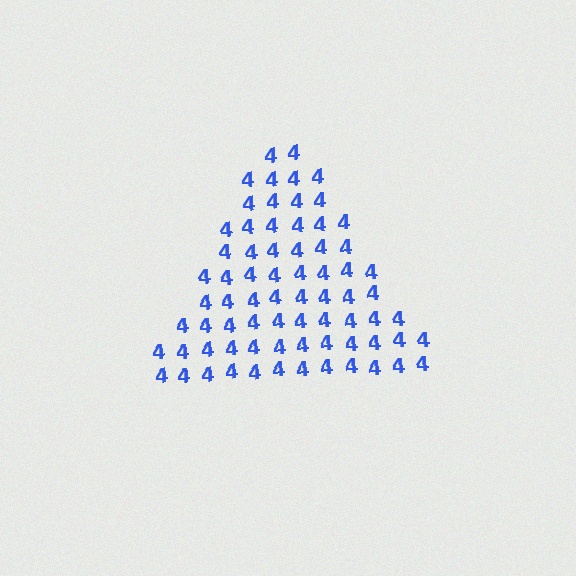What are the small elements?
The small elements are digit 4's.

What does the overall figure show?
The overall figure shows a triangle.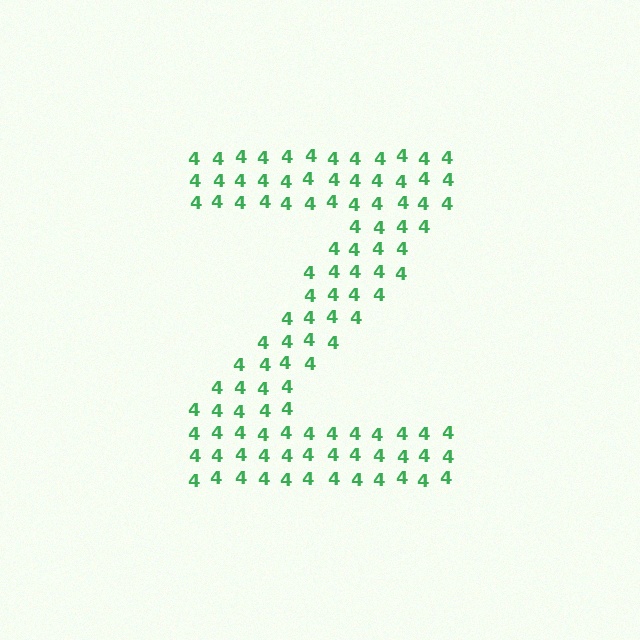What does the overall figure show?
The overall figure shows the letter Z.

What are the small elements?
The small elements are digit 4's.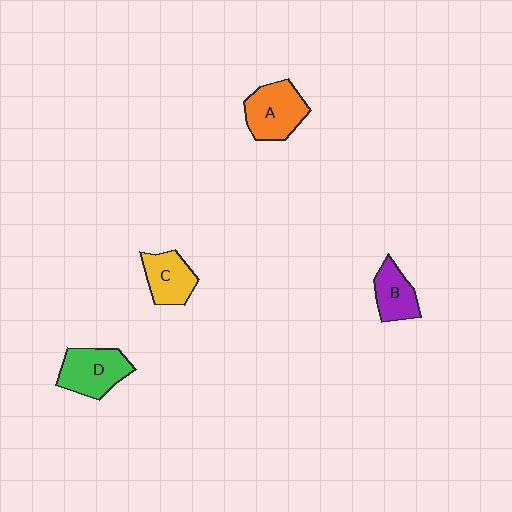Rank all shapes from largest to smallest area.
From largest to smallest: A (orange), D (green), C (yellow), B (purple).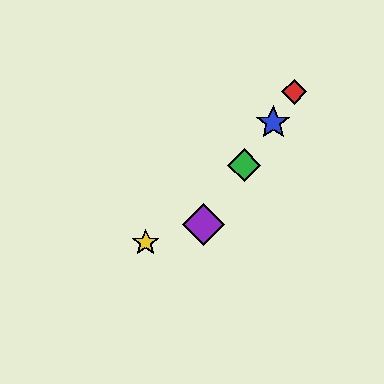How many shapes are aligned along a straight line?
4 shapes (the red diamond, the blue star, the green diamond, the purple diamond) are aligned along a straight line.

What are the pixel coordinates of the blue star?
The blue star is at (273, 123).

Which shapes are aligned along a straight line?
The red diamond, the blue star, the green diamond, the purple diamond are aligned along a straight line.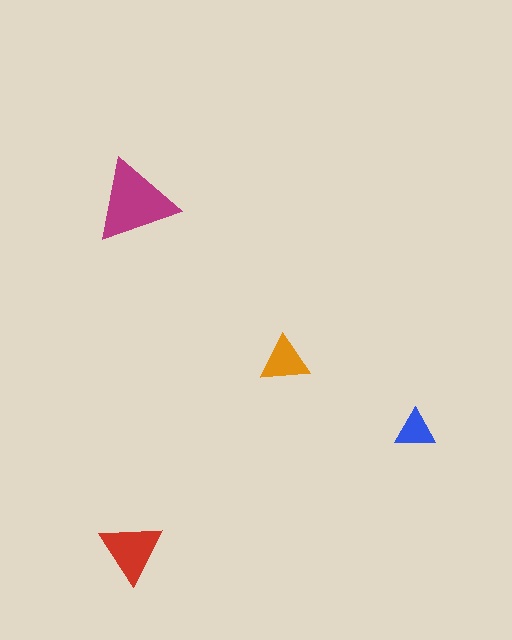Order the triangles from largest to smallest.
the magenta one, the red one, the orange one, the blue one.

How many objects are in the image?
There are 4 objects in the image.